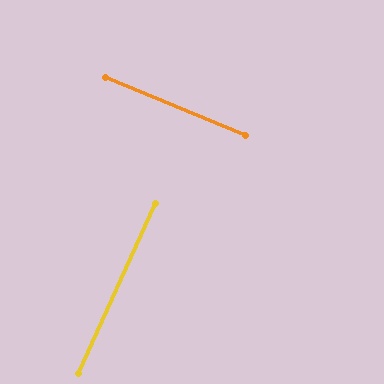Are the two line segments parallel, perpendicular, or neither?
Perpendicular — they meet at approximately 89°.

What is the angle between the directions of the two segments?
Approximately 89 degrees.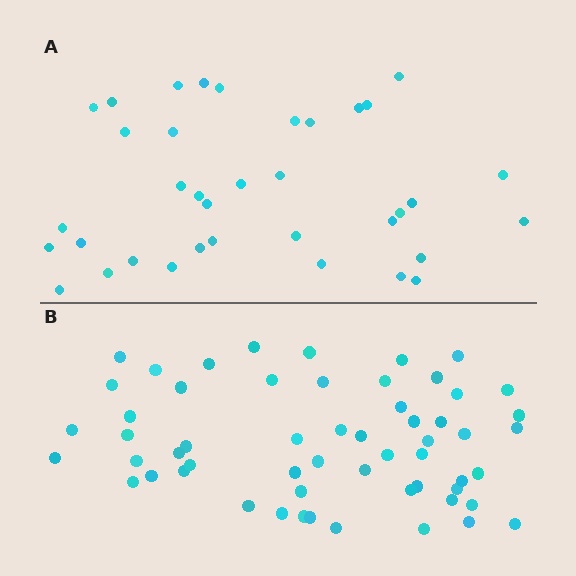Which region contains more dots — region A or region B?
Region B (the bottom region) has more dots.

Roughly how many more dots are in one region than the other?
Region B has approximately 20 more dots than region A.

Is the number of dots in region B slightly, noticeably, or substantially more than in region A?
Region B has substantially more. The ratio is roughly 1.6 to 1.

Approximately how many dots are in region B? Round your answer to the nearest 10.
About 60 dots. (The exact count is 57, which rounds to 60.)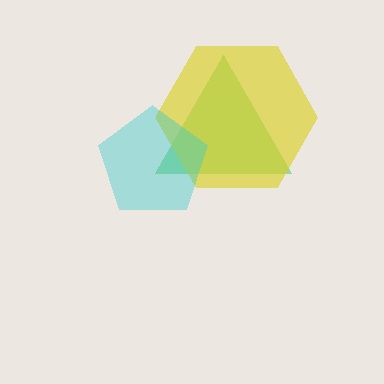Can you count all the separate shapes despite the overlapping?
Yes, there are 3 separate shapes.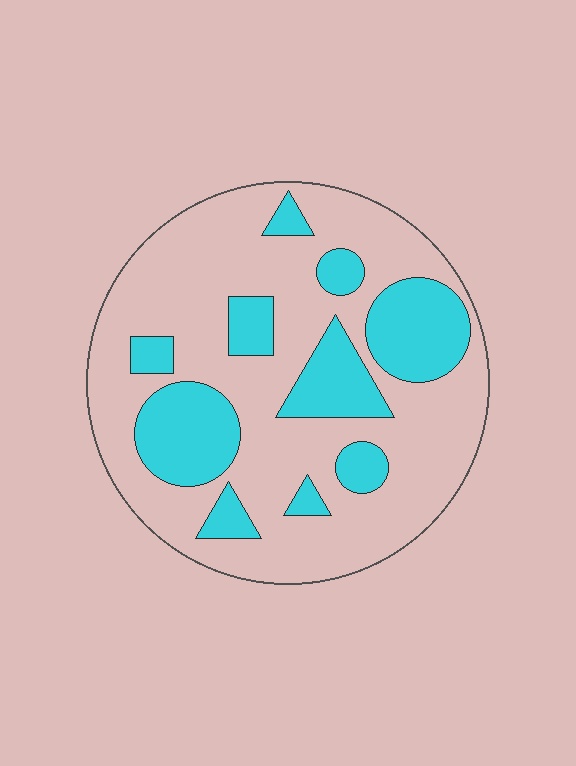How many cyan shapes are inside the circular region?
10.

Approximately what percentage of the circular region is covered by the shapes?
Approximately 30%.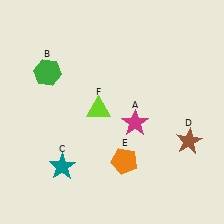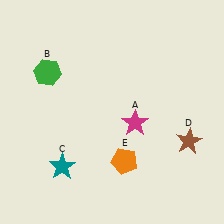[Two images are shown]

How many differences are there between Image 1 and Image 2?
There is 1 difference between the two images.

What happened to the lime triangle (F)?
The lime triangle (F) was removed in Image 2. It was in the top-left area of Image 1.